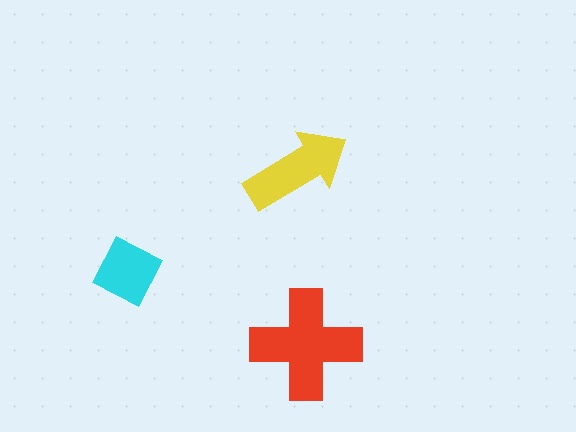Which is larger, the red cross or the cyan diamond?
The red cross.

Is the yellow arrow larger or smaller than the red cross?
Smaller.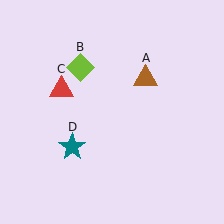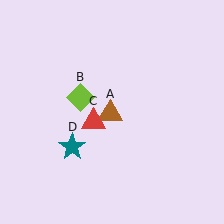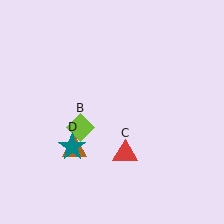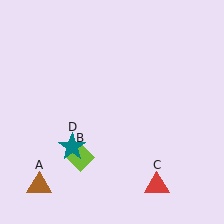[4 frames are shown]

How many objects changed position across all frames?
3 objects changed position: brown triangle (object A), lime diamond (object B), red triangle (object C).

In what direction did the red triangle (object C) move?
The red triangle (object C) moved down and to the right.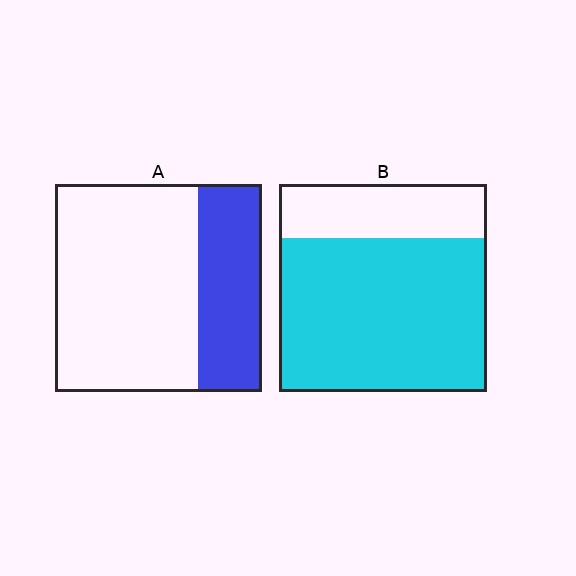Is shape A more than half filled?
No.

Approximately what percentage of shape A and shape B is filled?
A is approximately 30% and B is approximately 75%.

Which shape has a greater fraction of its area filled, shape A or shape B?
Shape B.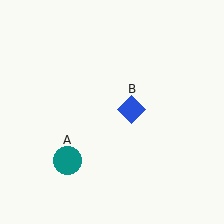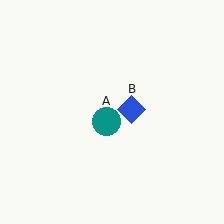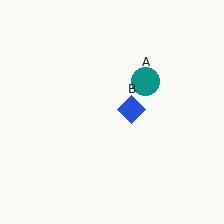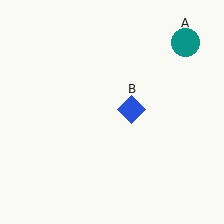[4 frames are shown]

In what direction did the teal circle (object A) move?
The teal circle (object A) moved up and to the right.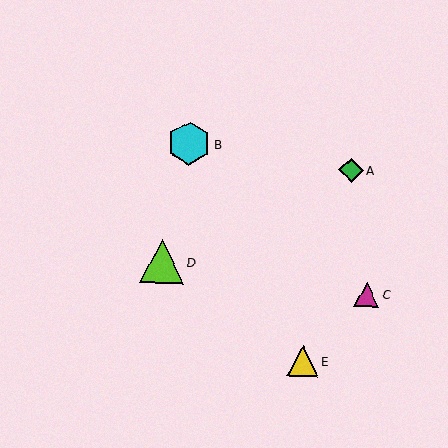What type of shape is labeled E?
Shape E is a yellow triangle.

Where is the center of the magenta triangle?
The center of the magenta triangle is at (367, 295).